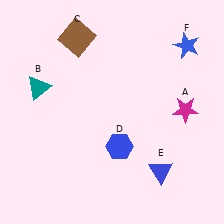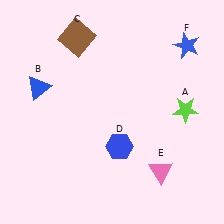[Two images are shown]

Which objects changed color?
A changed from magenta to lime. B changed from teal to blue. E changed from blue to pink.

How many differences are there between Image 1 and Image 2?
There are 3 differences between the two images.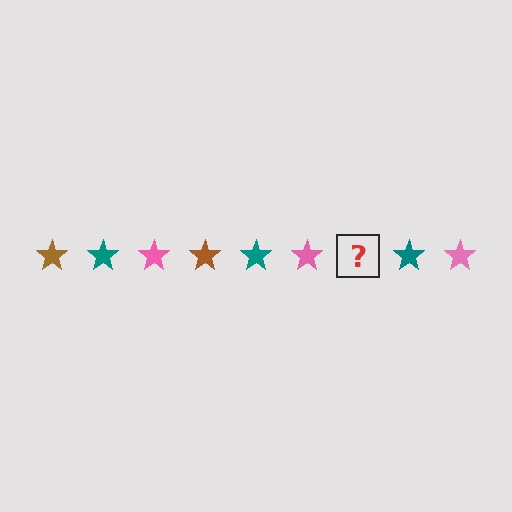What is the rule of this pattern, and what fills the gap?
The rule is that the pattern cycles through brown, teal, pink stars. The gap should be filled with a brown star.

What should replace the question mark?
The question mark should be replaced with a brown star.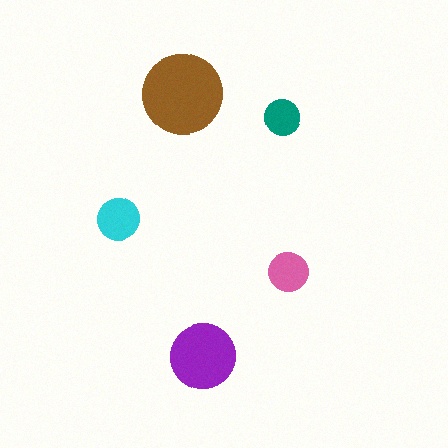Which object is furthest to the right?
The pink circle is rightmost.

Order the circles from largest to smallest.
the brown one, the purple one, the cyan one, the pink one, the teal one.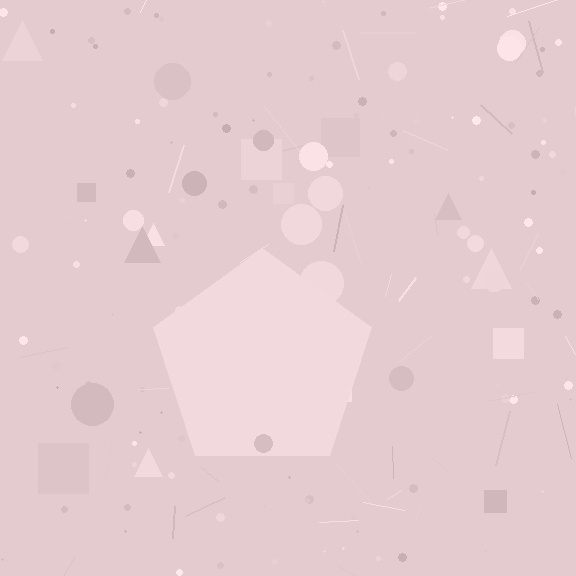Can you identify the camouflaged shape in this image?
The camouflaged shape is a pentagon.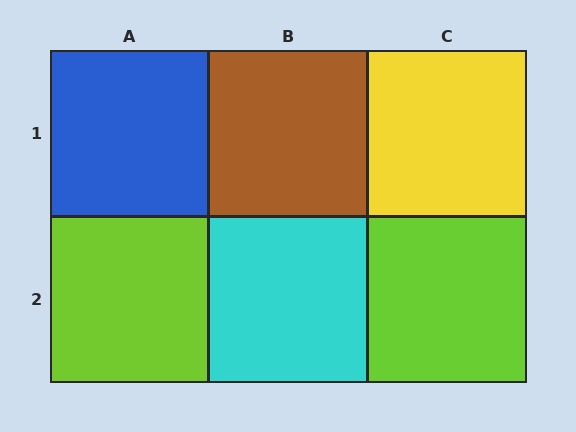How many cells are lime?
2 cells are lime.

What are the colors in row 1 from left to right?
Blue, brown, yellow.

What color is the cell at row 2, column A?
Lime.